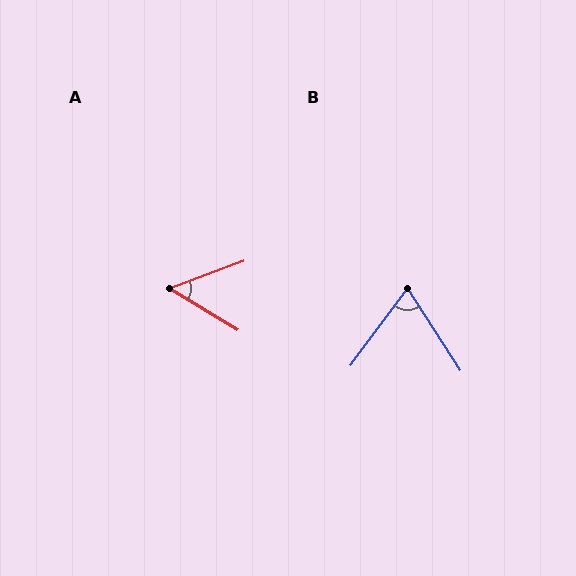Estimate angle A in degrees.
Approximately 51 degrees.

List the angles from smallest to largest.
A (51°), B (70°).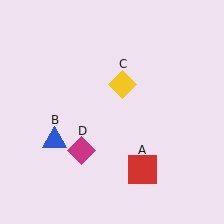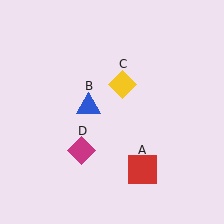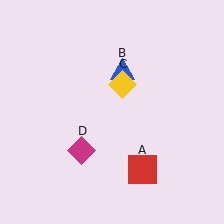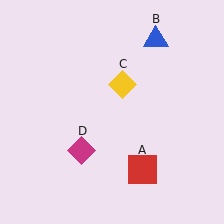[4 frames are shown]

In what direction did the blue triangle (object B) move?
The blue triangle (object B) moved up and to the right.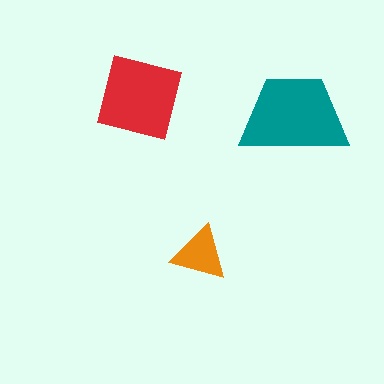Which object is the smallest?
The orange triangle.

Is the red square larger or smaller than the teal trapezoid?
Smaller.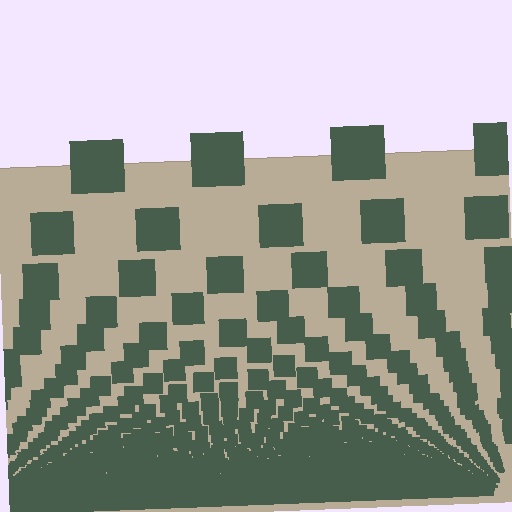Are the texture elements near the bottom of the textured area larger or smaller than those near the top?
Smaller. The gradient is inverted — elements near the bottom are smaller and denser.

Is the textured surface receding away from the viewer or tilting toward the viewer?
The surface appears to tilt toward the viewer. Texture elements get larger and sparser toward the top.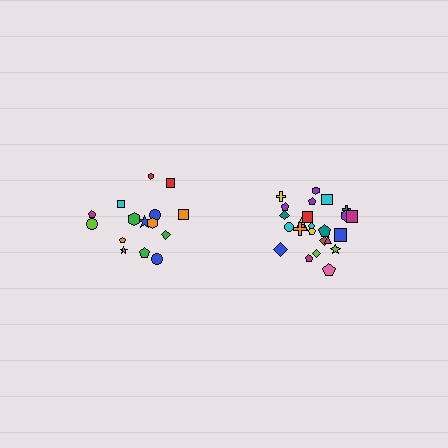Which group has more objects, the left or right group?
The right group.